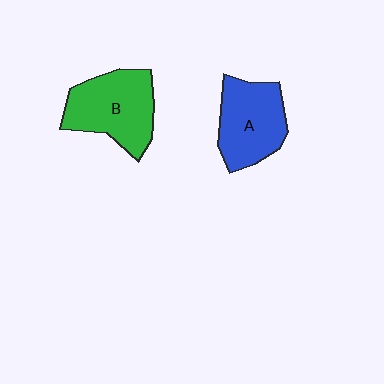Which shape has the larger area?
Shape B (green).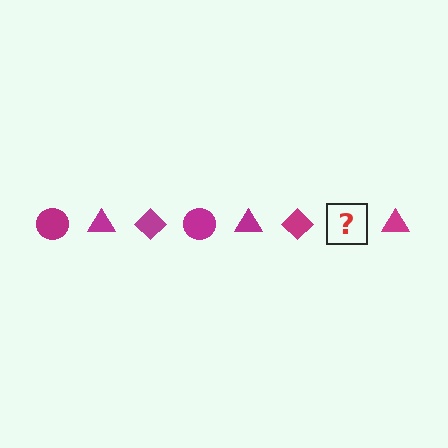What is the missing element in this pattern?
The missing element is a magenta circle.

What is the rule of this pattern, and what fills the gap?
The rule is that the pattern cycles through circle, triangle, diamond shapes in magenta. The gap should be filled with a magenta circle.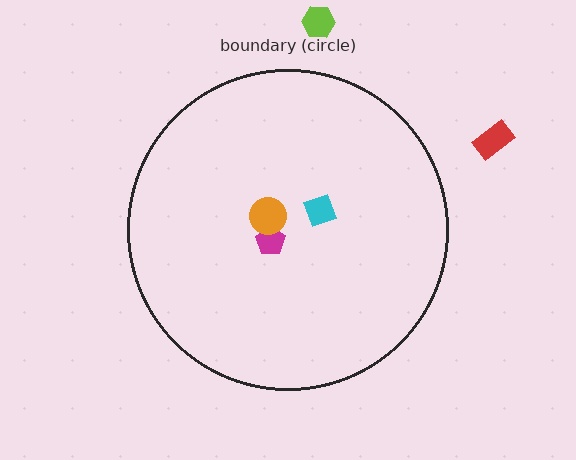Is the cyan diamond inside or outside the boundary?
Inside.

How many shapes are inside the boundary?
3 inside, 2 outside.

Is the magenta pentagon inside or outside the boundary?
Inside.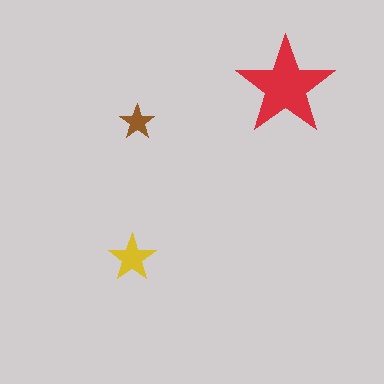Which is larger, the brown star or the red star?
The red one.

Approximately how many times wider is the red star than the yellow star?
About 2 times wider.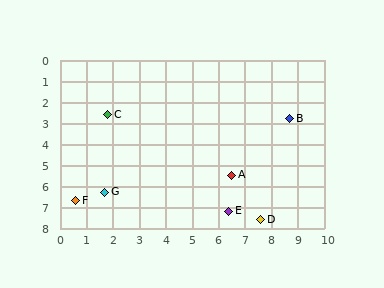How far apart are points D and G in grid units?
Points D and G are about 6.0 grid units apart.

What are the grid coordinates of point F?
Point F is at approximately (0.6, 6.7).